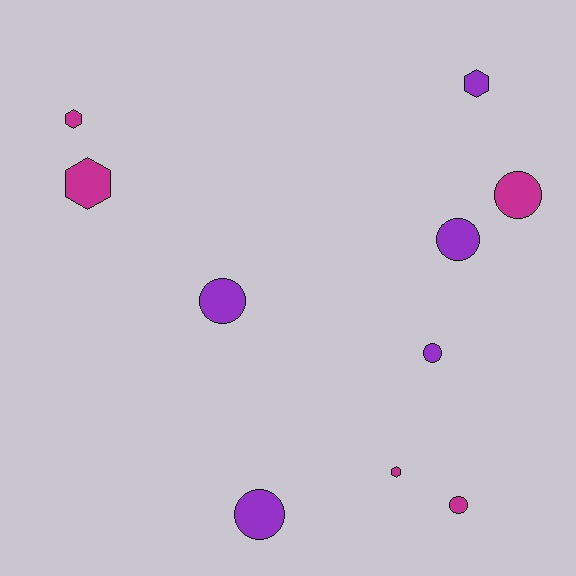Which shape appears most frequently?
Circle, with 6 objects.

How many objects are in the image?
There are 10 objects.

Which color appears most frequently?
Magenta, with 5 objects.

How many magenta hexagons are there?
There are 3 magenta hexagons.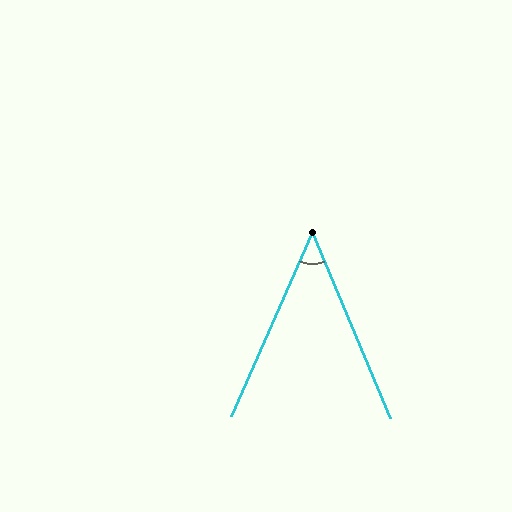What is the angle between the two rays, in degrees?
Approximately 46 degrees.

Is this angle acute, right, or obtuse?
It is acute.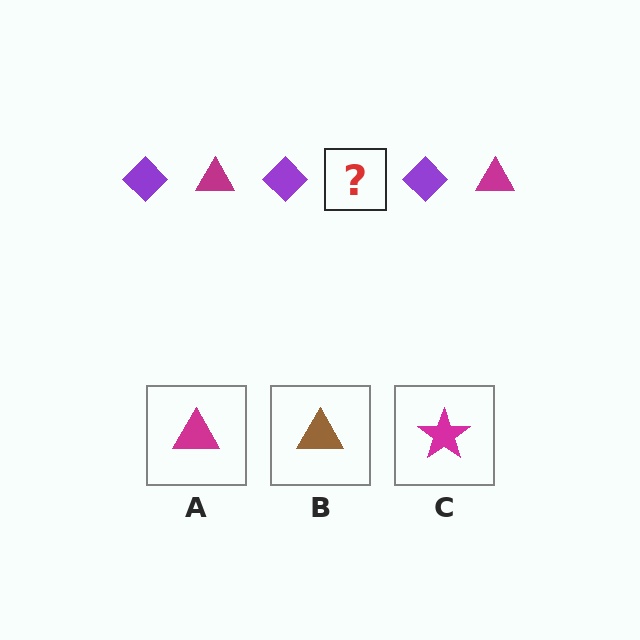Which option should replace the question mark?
Option A.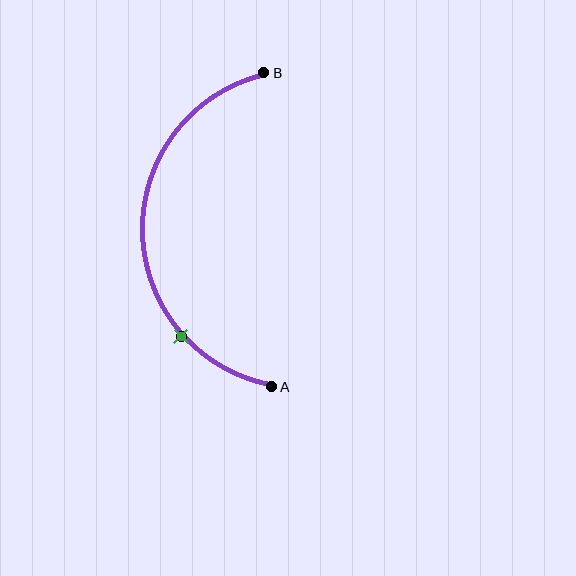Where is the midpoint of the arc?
The arc midpoint is the point on the curve farthest from the straight line joining A and B. It sits to the left of that line.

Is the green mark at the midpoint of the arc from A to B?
No. The green mark lies on the arc but is closer to endpoint A. The arc midpoint would be at the point on the curve equidistant along the arc from both A and B.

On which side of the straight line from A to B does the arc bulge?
The arc bulges to the left of the straight line connecting A and B.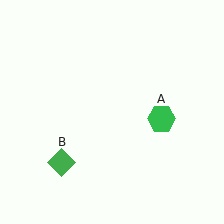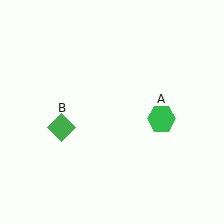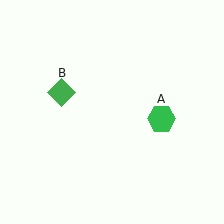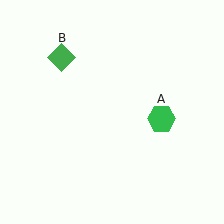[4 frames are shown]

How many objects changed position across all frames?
1 object changed position: green diamond (object B).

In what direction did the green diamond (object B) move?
The green diamond (object B) moved up.